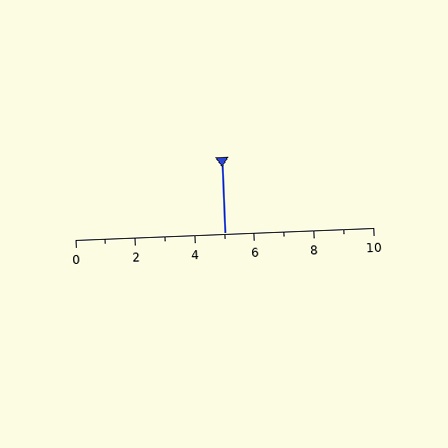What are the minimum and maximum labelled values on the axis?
The axis runs from 0 to 10.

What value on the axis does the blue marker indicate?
The marker indicates approximately 5.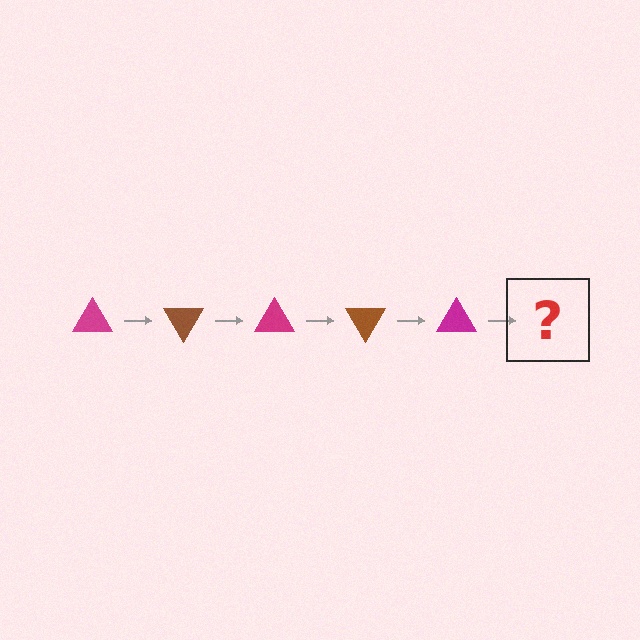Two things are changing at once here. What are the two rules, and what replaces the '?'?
The two rules are that it rotates 60 degrees each step and the color cycles through magenta and brown. The '?' should be a brown triangle, rotated 300 degrees from the start.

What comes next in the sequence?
The next element should be a brown triangle, rotated 300 degrees from the start.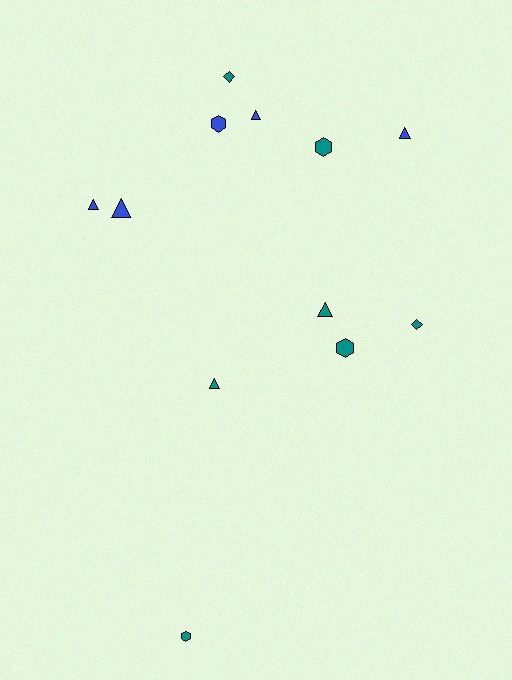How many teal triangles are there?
There are 2 teal triangles.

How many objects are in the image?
There are 12 objects.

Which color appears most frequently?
Teal, with 7 objects.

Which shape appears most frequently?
Triangle, with 6 objects.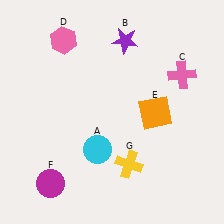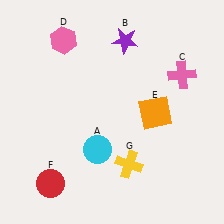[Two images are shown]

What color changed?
The circle (F) changed from magenta in Image 1 to red in Image 2.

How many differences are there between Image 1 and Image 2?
There is 1 difference between the two images.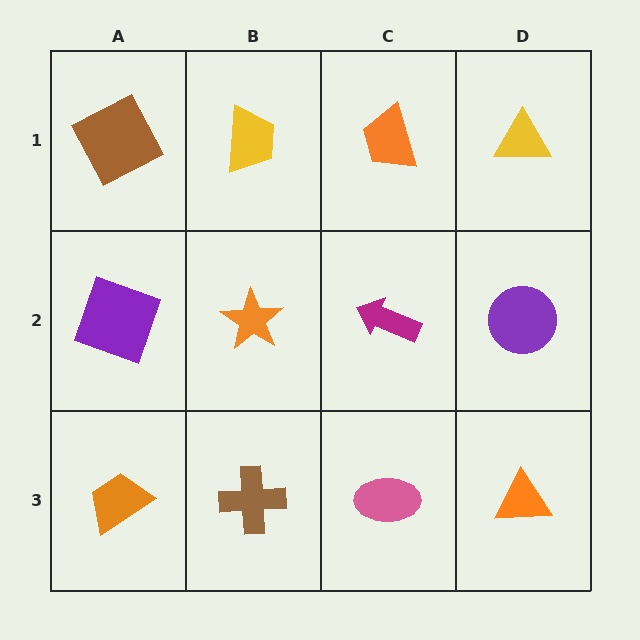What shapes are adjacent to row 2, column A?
A brown square (row 1, column A), an orange trapezoid (row 3, column A), an orange star (row 2, column B).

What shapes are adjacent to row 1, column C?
A magenta arrow (row 2, column C), a yellow trapezoid (row 1, column B), a yellow triangle (row 1, column D).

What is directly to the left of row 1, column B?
A brown square.